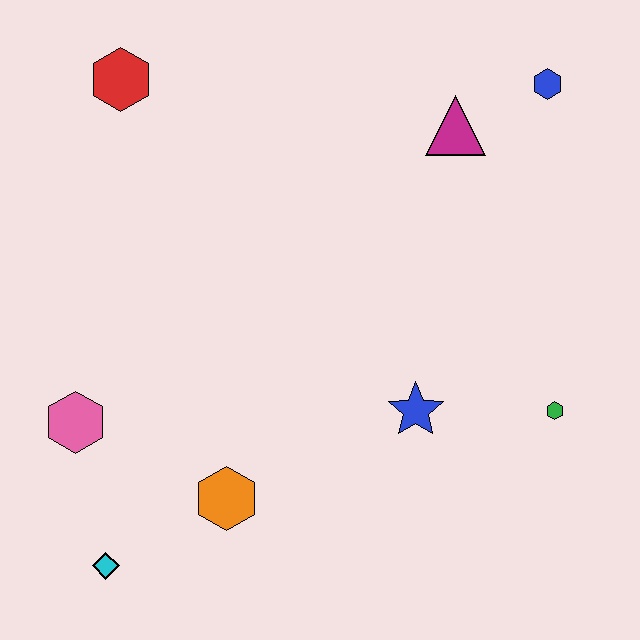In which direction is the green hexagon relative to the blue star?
The green hexagon is to the right of the blue star.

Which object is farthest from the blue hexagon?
The cyan diamond is farthest from the blue hexagon.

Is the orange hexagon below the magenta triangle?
Yes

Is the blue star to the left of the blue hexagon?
Yes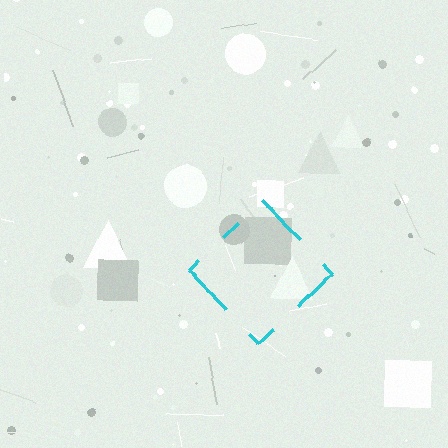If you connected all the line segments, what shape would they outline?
They would outline a diamond.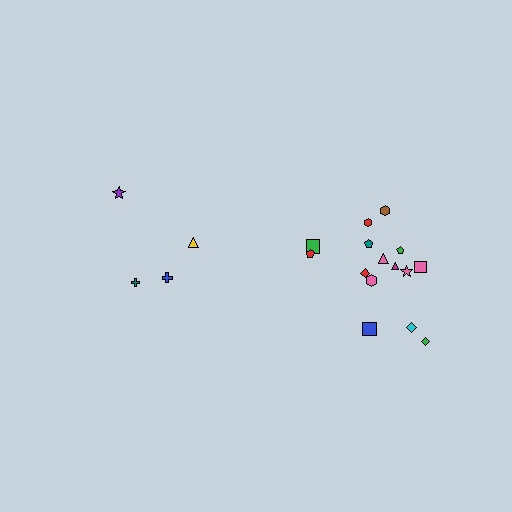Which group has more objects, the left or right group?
The right group.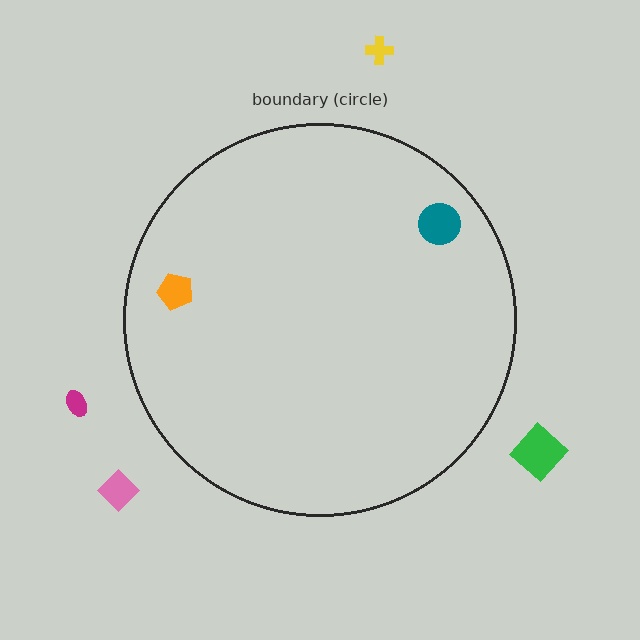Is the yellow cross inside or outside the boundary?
Outside.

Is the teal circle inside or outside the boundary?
Inside.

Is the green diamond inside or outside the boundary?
Outside.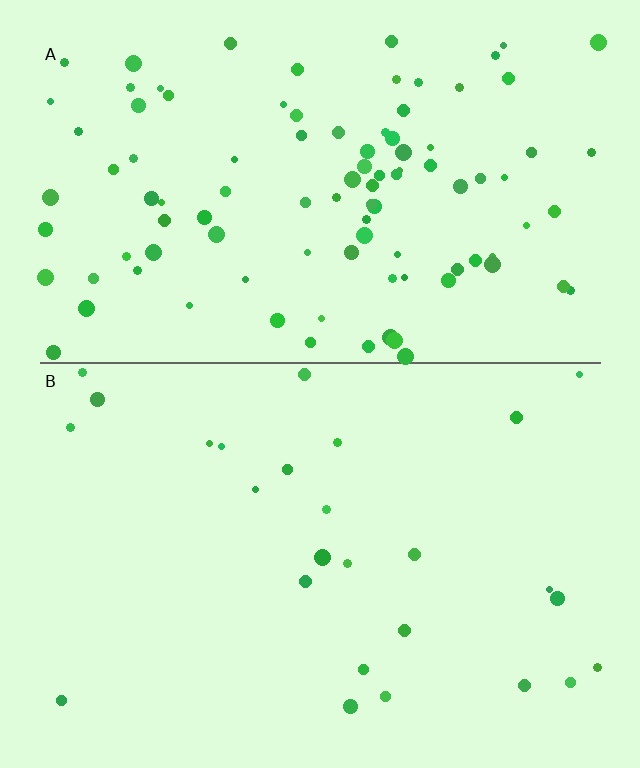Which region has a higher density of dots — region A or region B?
A (the top).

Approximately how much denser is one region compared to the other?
Approximately 3.8× — region A over region B.